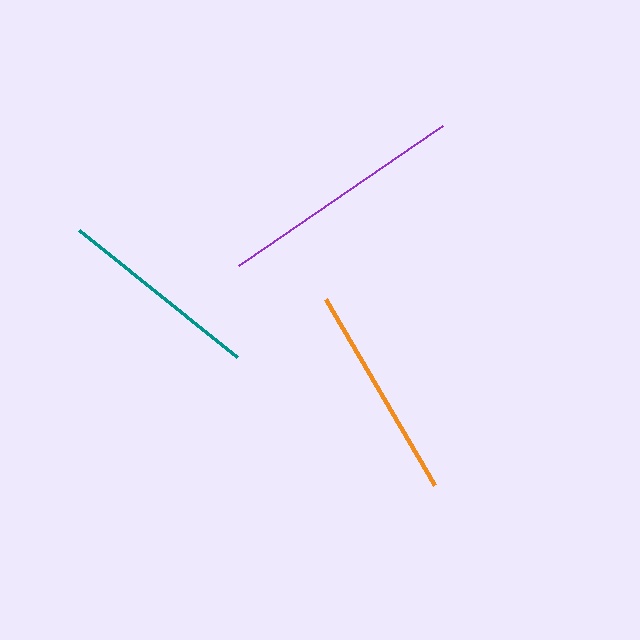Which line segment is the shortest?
The teal line is the shortest at approximately 203 pixels.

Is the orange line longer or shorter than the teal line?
The orange line is longer than the teal line.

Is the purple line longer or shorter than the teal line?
The purple line is longer than the teal line.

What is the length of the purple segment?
The purple segment is approximately 247 pixels long.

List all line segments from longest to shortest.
From longest to shortest: purple, orange, teal.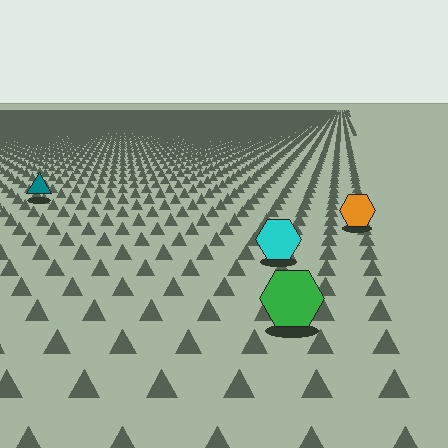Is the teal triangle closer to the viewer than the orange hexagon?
No. The orange hexagon is closer — you can tell from the texture gradient: the ground texture is coarser near it.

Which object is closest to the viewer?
The green hexagon is closest. The texture marks near it are larger and more spread out.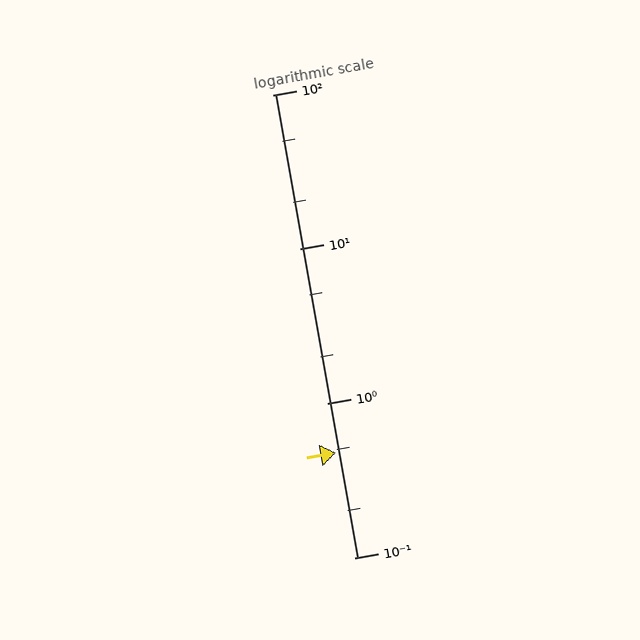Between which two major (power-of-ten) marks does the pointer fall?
The pointer is between 0.1 and 1.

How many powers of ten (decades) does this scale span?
The scale spans 3 decades, from 0.1 to 100.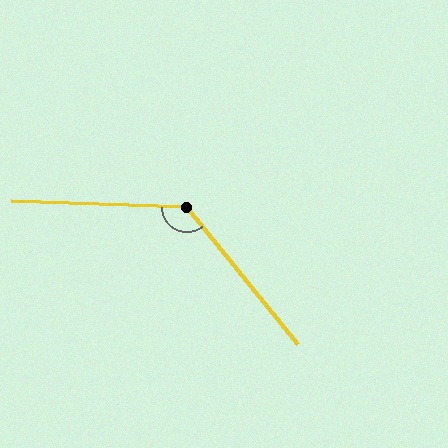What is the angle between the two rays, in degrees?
Approximately 131 degrees.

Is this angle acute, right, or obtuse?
It is obtuse.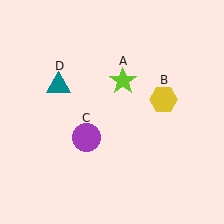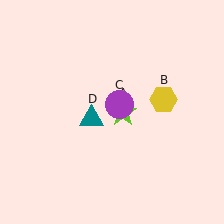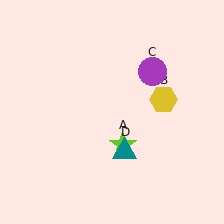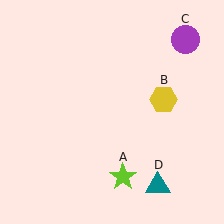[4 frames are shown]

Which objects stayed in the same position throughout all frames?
Yellow hexagon (object B) remained stationary.